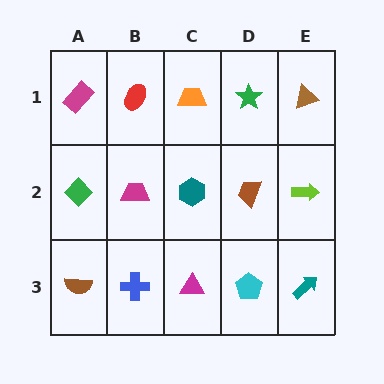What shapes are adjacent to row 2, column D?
A green star (row 1, column D), a cyan pentagon (row 3, column D), a teal hexagon (row 2, column C), a lime arrow (row 2, column E).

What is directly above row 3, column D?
A brown trapezoid.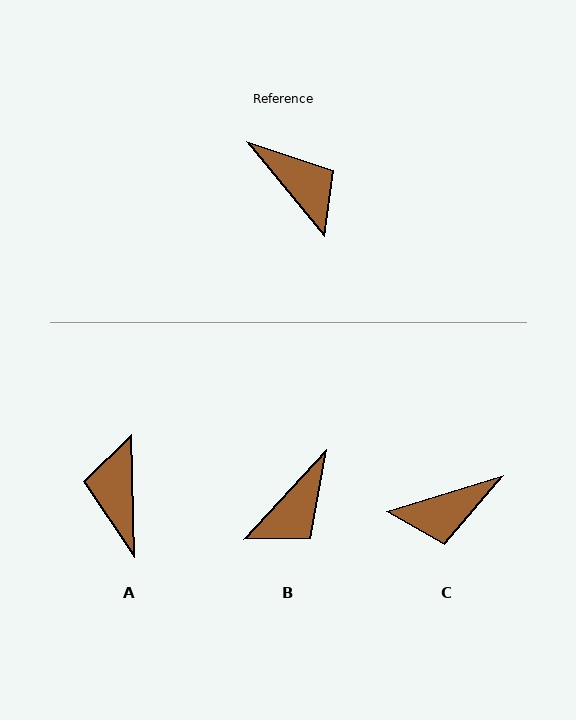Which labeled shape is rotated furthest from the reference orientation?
A, about 142 degrees away.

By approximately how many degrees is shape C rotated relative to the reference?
Approximately 112 degrees clockwise.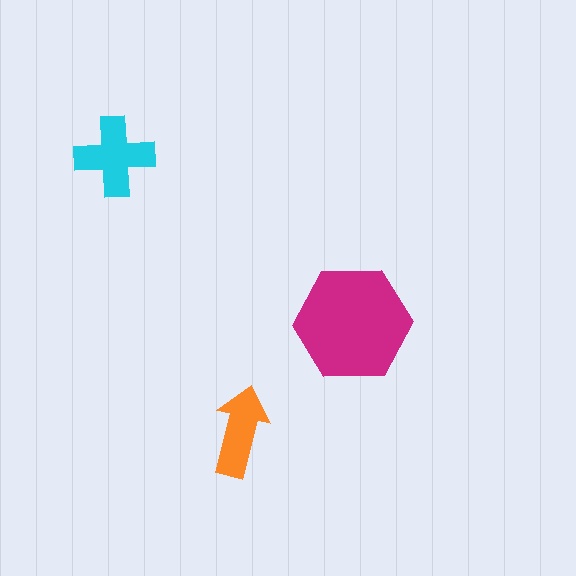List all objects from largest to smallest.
The magenta hexagon, the cyan cross, the orange arrow.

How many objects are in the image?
There are 3 objects in the image.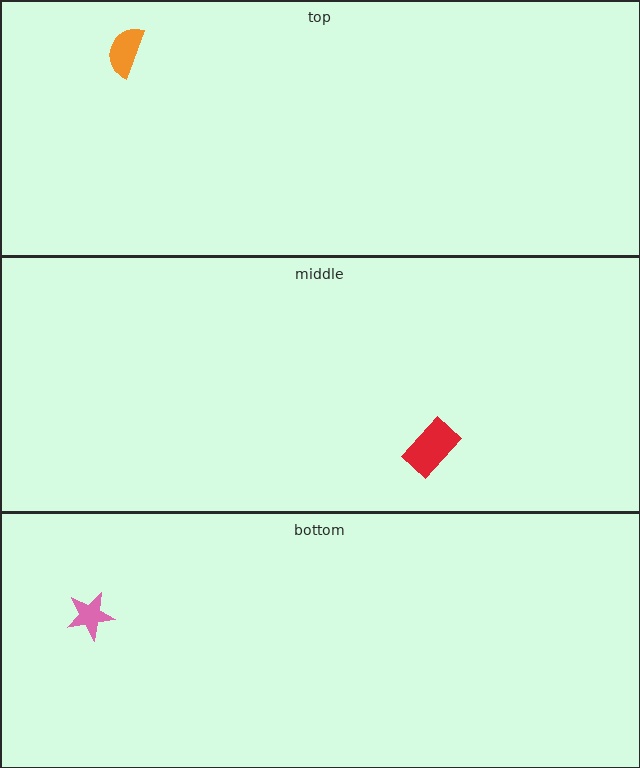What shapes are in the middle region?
The red rectangle.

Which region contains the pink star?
The bottom region.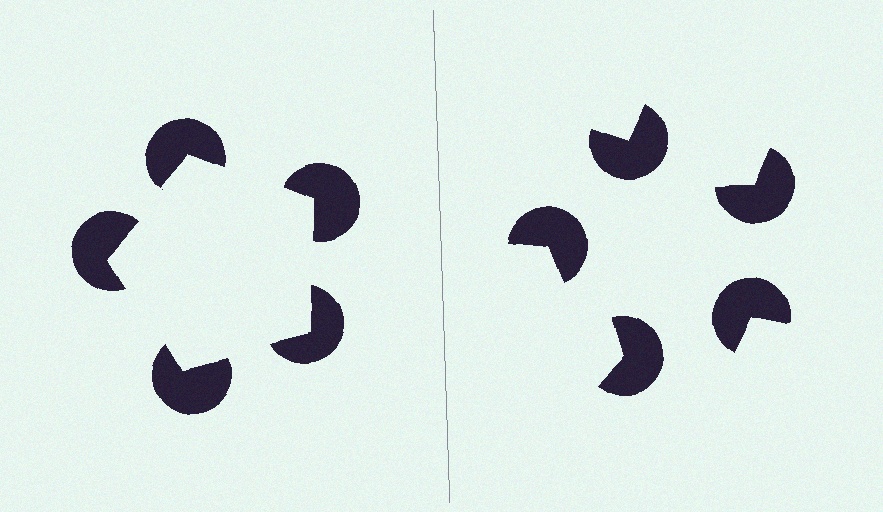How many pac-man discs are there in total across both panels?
10 — 5 on each side.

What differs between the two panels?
The pac-man discs are positioned identically on both sides; only the wedge orientations differ. On the left they align to a pentagon; on the right they are misaligned.